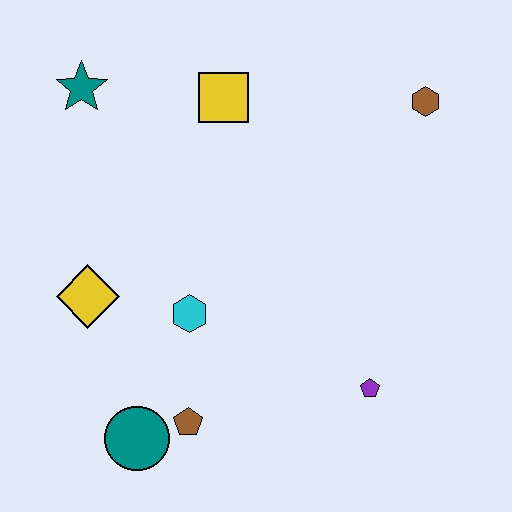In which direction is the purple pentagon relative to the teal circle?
The purple pentagon is to the right of the teal circle.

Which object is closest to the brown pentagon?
The teal circle is closest to the brown pentagon.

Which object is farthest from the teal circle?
The brown hexagon is farthest from the teal circle.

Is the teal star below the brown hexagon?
No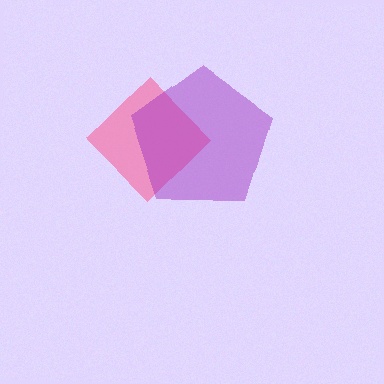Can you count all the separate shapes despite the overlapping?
Yes, there are 2 separate shapes.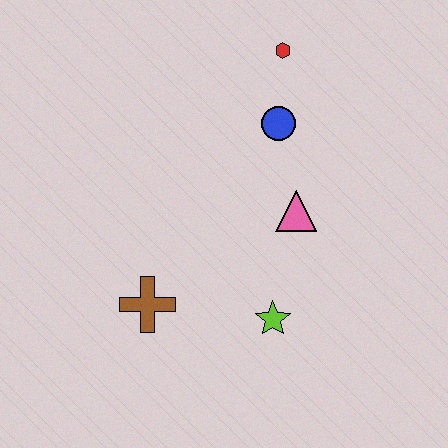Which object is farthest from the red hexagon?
The brown cross is farthest from the red hexagon.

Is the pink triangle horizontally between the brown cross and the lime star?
No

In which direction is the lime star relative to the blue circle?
The lime star is below the blue circle.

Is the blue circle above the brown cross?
Yes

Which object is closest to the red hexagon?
The blue circle is closest to the red hexagon.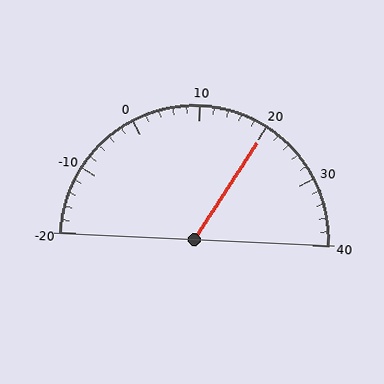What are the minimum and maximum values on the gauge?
The gauge ranges from -20 to 40.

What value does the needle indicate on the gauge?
The needle indicates approximately 20.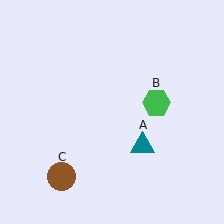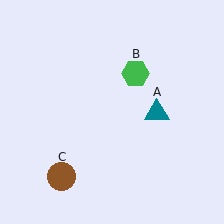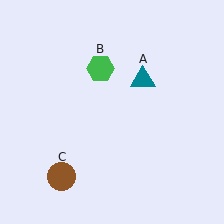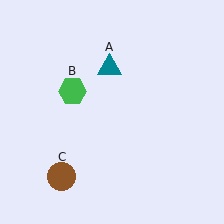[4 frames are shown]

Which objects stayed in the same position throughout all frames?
Brown circle (object C) remained stationary.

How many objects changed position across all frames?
2 objects changed position: teal triangle (object A), green hexagon (object B).